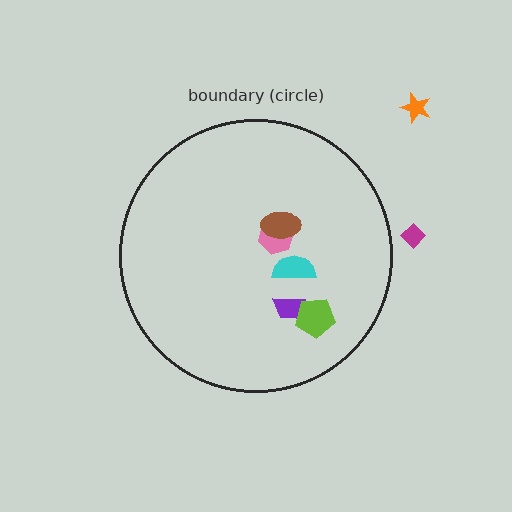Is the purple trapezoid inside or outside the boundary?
Inside.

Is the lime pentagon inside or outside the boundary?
Inside.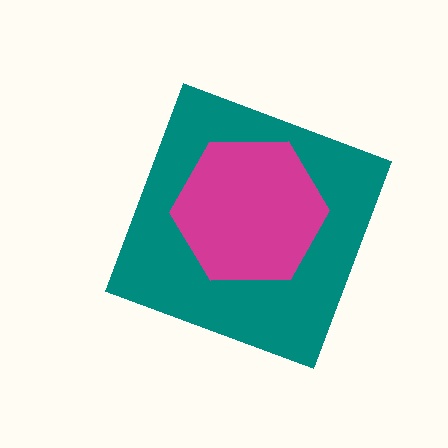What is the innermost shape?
The magenta hexagon.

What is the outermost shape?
The teal diamond.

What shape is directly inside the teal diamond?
The magenta hexagon.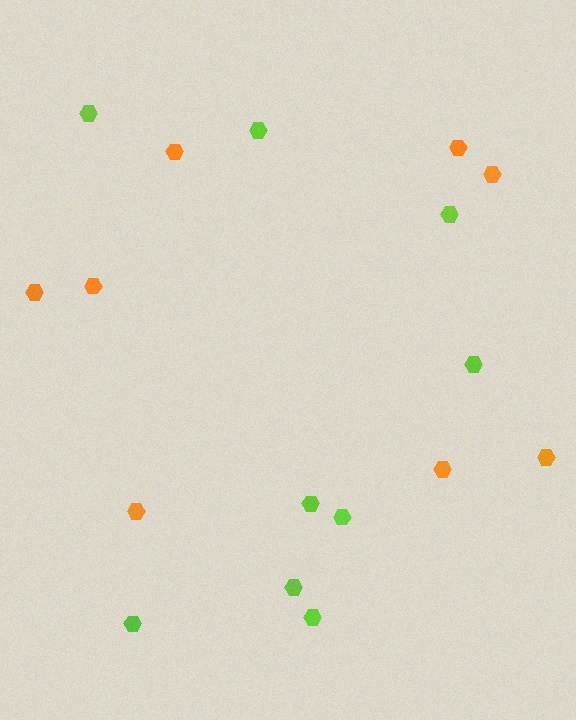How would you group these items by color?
There are 2 groups: one group of orange hexagons (8) and one group of lime hexagons (9).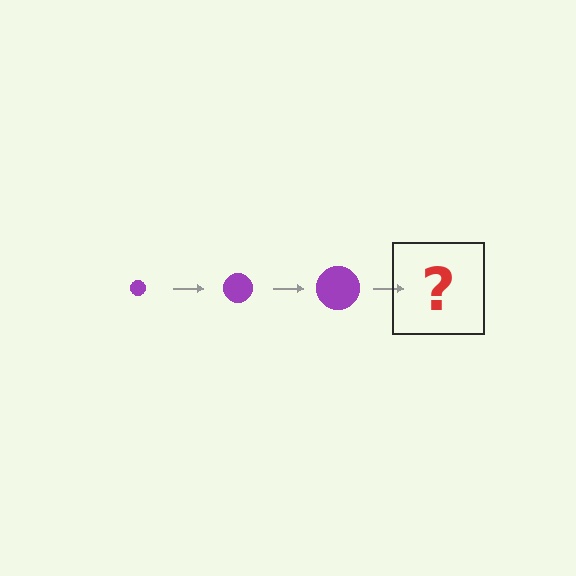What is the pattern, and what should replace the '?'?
The pattern is that the circle gets progressively larger each step. The '?' should be a purple circle, larger than the previous one.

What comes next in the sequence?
The next element should be a purple circle, larger than the previous one.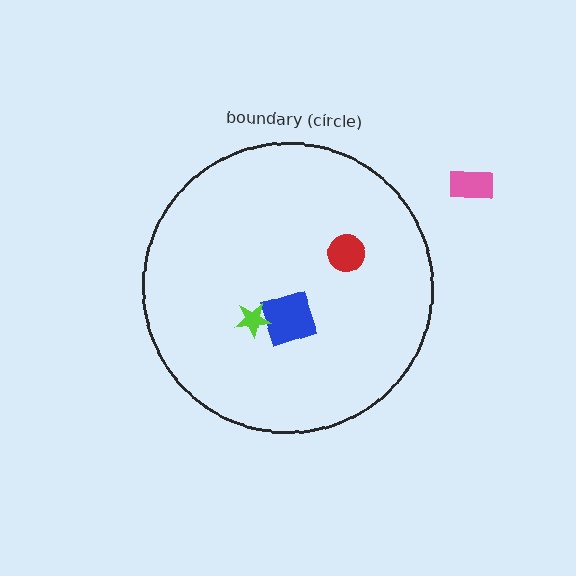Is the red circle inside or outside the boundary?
Inside.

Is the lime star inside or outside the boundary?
Inside.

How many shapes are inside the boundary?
3 inside, 1 outside.